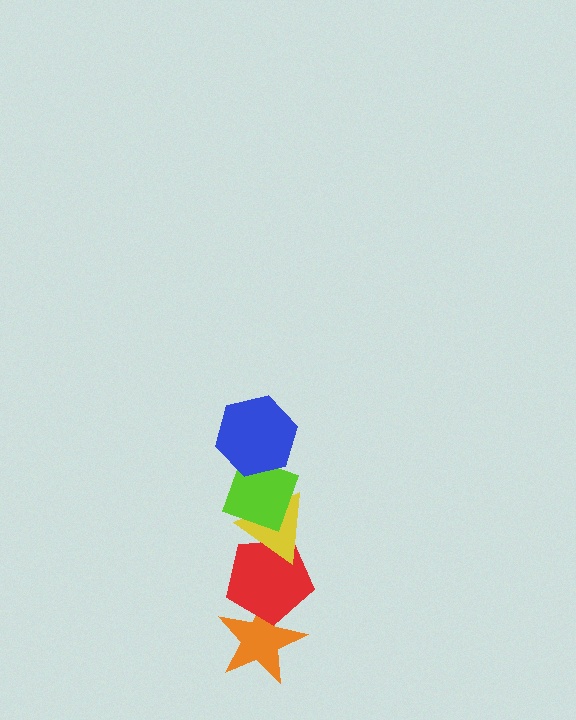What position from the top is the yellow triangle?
The yellow triangle is 3rd from the top.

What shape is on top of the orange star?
The red pentagon is on top of the orange star.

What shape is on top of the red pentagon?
The yellow triangle is on top of the red pentagon.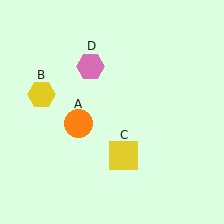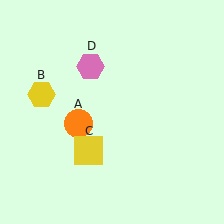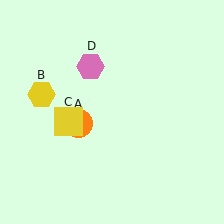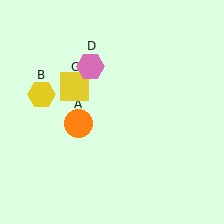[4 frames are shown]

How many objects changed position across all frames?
1 object changed position: yellow square (object C).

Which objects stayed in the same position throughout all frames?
Orange circle (object A) and yellow hexagon (object B) and pink hexagon (object D) remained stationary.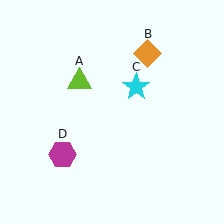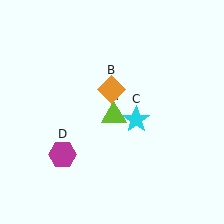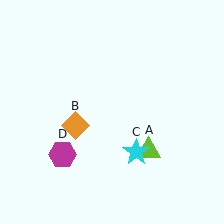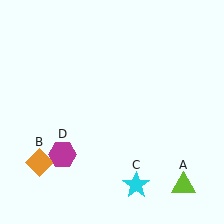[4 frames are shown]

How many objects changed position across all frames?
3 objects changed position: lime triangle (object A), orange diamond (object B), cyan star (object C).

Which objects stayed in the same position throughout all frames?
Magenta hexagon (object D) remained stationary.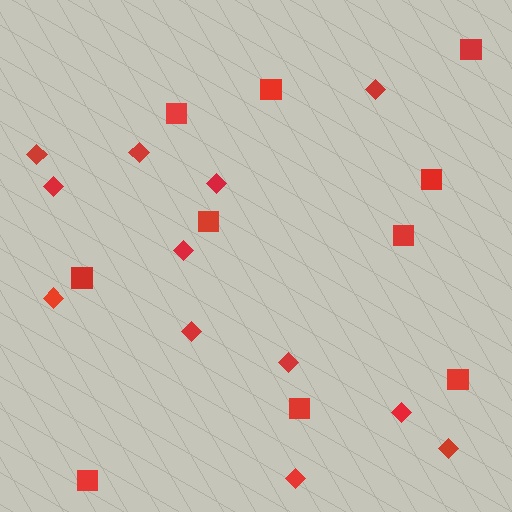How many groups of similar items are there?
There are 2 groups: one group of diamonds (12) and one group of squares (10).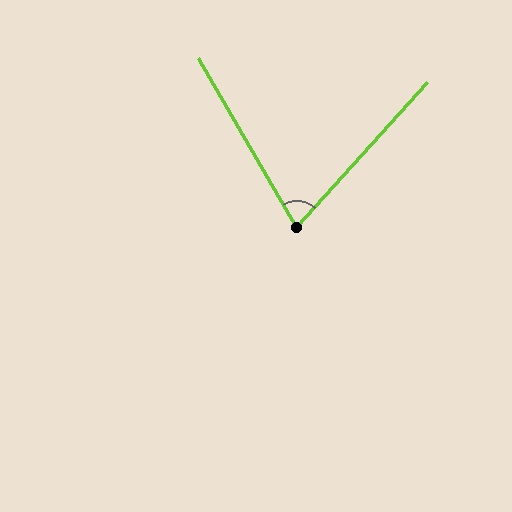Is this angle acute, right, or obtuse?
It is acute.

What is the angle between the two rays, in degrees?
Approximately 72 degrees.